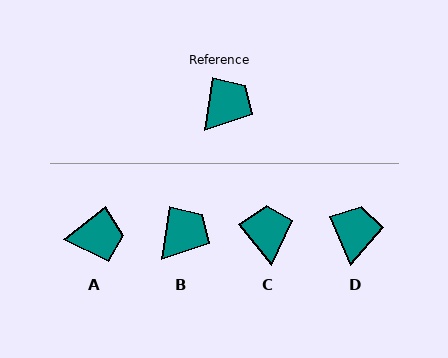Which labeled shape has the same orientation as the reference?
B.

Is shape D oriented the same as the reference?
No, it is off by about 32 degrees.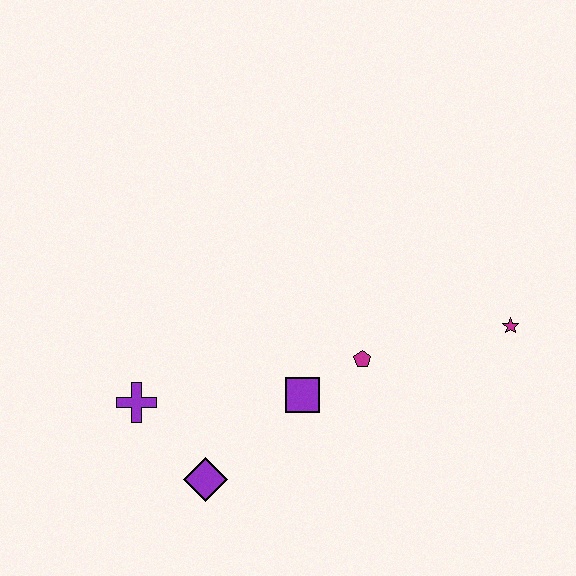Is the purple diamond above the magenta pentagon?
No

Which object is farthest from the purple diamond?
The magenta star is farthest from the purple diamond.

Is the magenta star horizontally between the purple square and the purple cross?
No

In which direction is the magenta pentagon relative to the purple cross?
The magenta pentagon is to the right of the purple cross.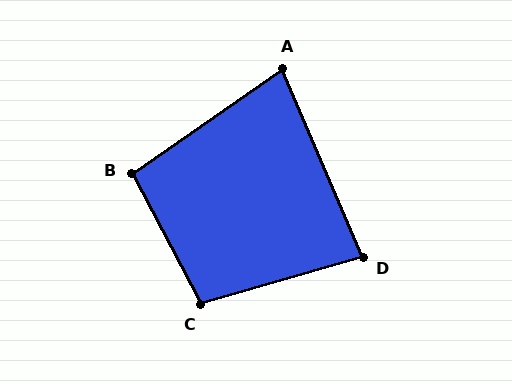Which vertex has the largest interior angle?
C, at approximately 102 degrees.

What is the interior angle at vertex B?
Approximately 97 degrees (obtuse).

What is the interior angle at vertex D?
Approximately 83 degrees (acute).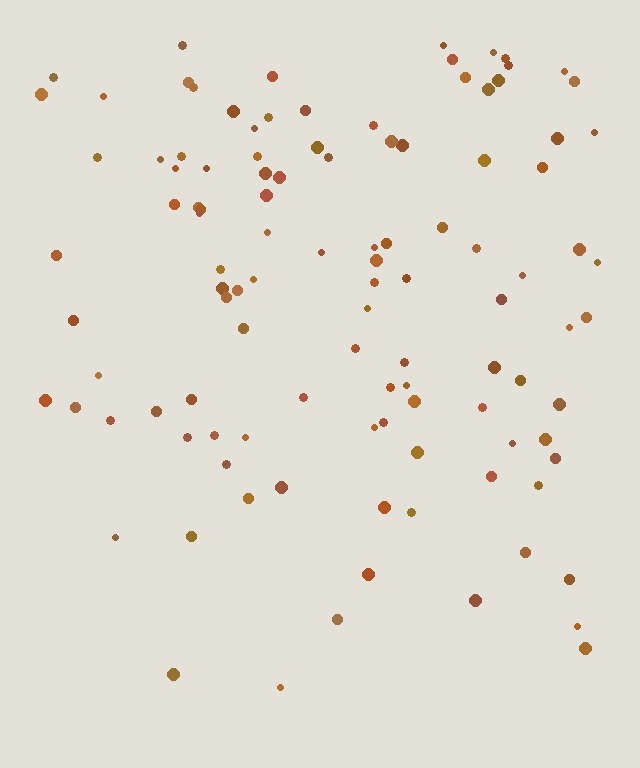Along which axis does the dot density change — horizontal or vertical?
Vertical.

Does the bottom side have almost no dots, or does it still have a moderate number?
Still a moderate number, just noticeably fewer than the top.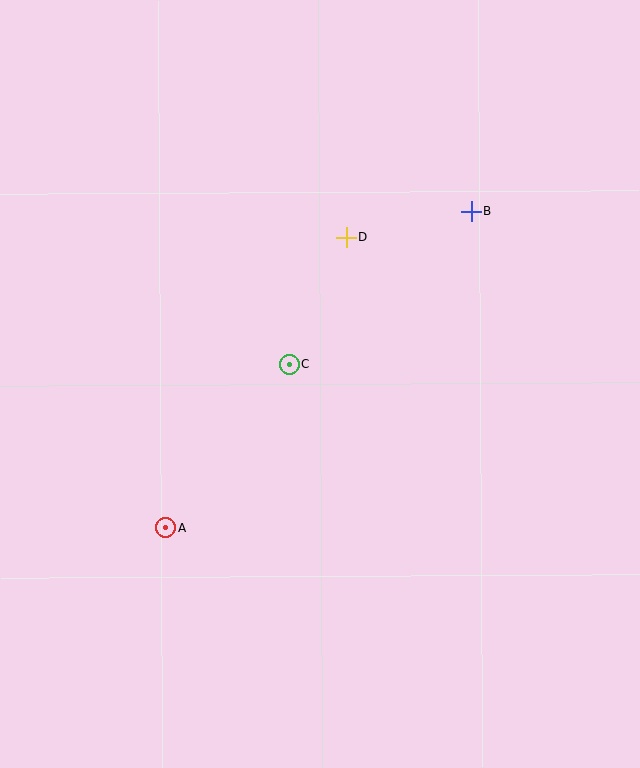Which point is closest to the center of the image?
Point C at (289, 365) is closest to the center.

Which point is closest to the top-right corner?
Point B is closest to the top-right corner.